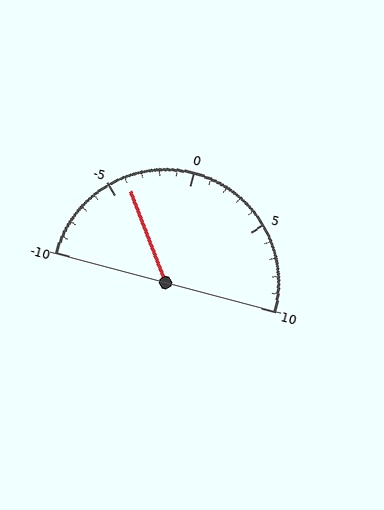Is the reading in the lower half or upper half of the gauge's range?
The reading is in the lower half of the range (-10 to 10).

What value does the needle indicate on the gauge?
The needle indicates approximately -4.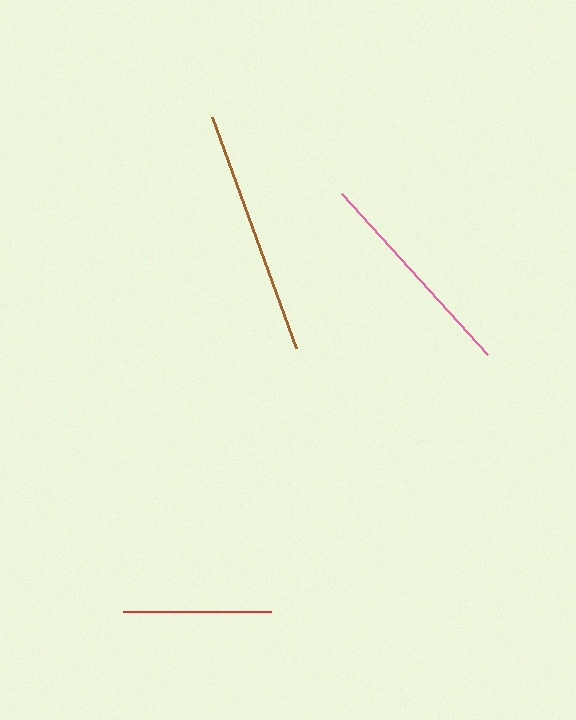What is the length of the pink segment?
The pink segment is approximately 218 pixels long.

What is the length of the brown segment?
The brown segment is approximately 246 pixels long.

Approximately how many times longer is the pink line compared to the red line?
The pink line is approximately 1.5 times the length of the red line.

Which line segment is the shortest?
The red line is the shortest at approximately 148 pixels.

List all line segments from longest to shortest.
From longest to shortest: brown, pink, red.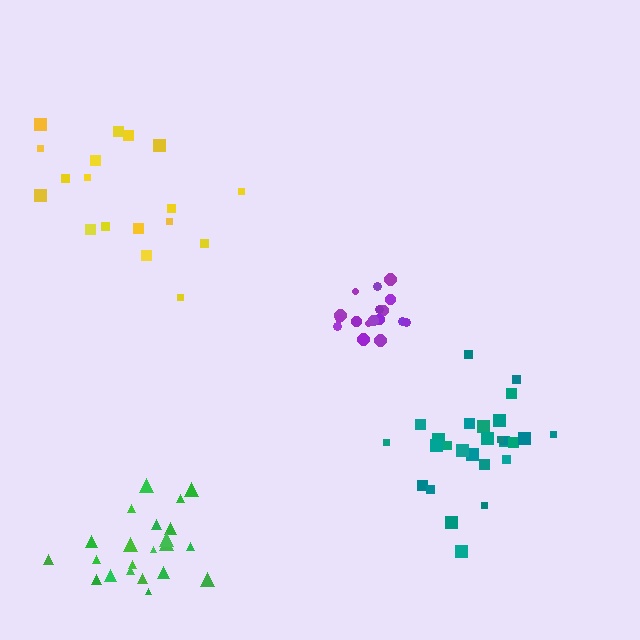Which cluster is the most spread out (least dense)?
Yellow.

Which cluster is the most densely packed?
Purple.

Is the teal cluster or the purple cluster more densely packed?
Purple.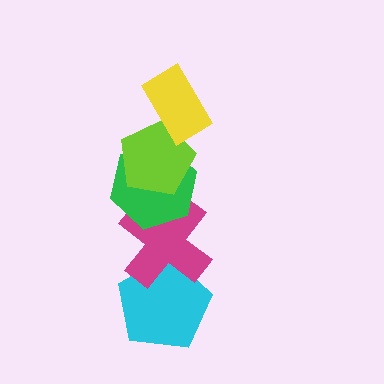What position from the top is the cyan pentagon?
The cyan pentagon is 5th from the top.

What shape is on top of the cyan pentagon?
The magenta cross is on top of the cyan pentagon.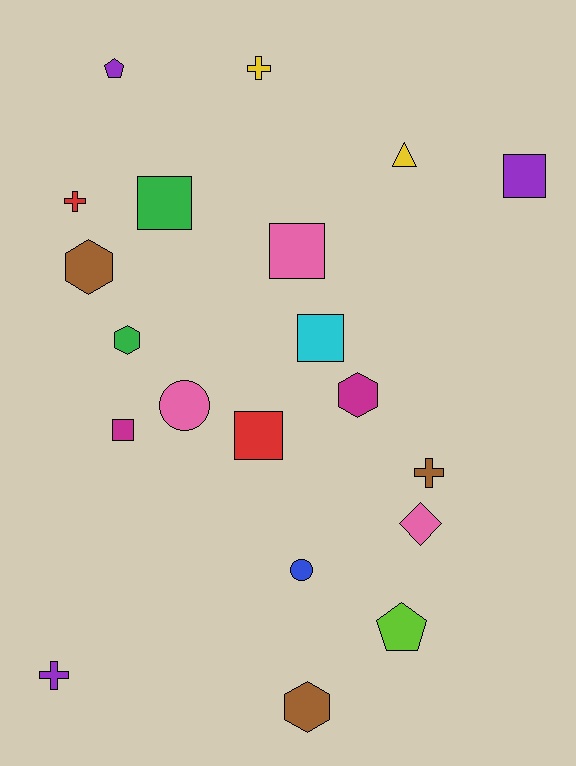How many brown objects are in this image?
There are 3 brown objects.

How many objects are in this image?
There are 20 objects.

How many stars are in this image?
There are no stars.